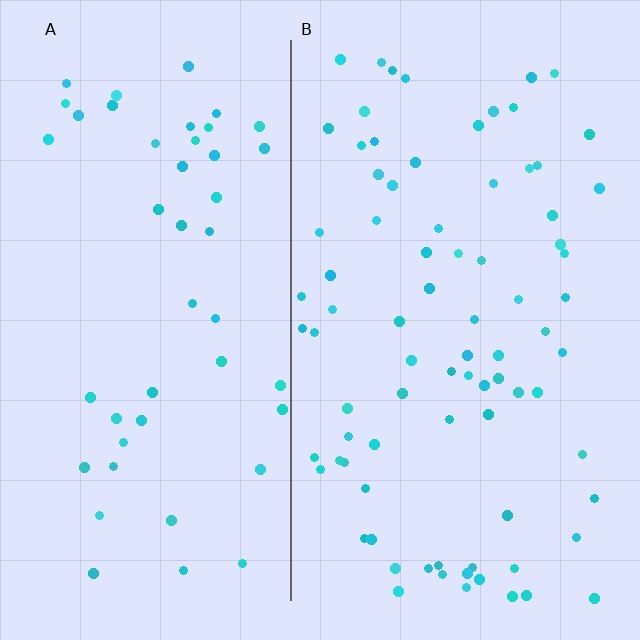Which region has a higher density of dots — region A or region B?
B (the right).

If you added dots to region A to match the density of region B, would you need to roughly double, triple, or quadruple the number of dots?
Approximately double.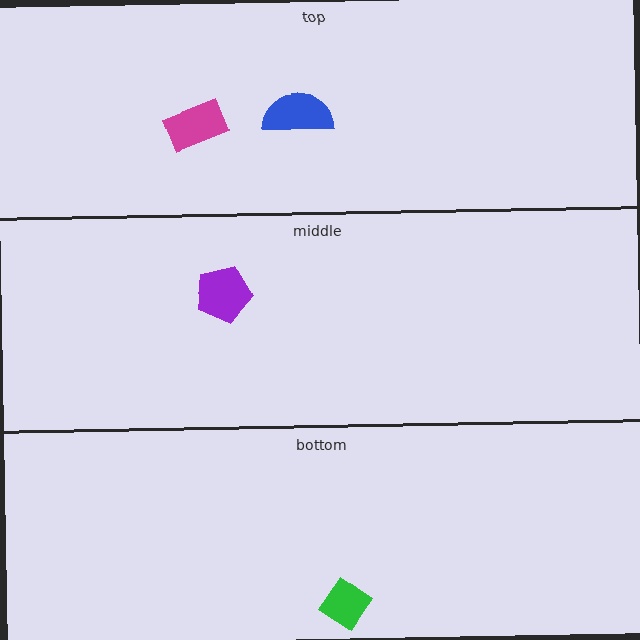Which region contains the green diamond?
The bottom region.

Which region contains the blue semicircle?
The top region.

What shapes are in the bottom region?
The green diamond.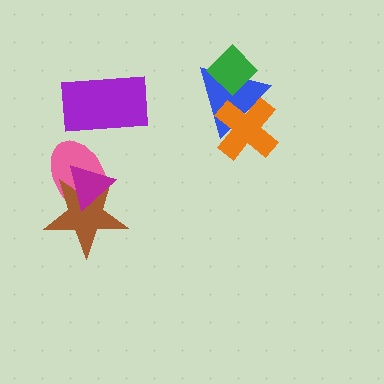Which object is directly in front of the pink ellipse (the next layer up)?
The brown star is directly in front of the pink ellipse.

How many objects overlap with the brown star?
2 objects overlap with the brown star.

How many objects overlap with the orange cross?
1 object overlaps with the orange cross.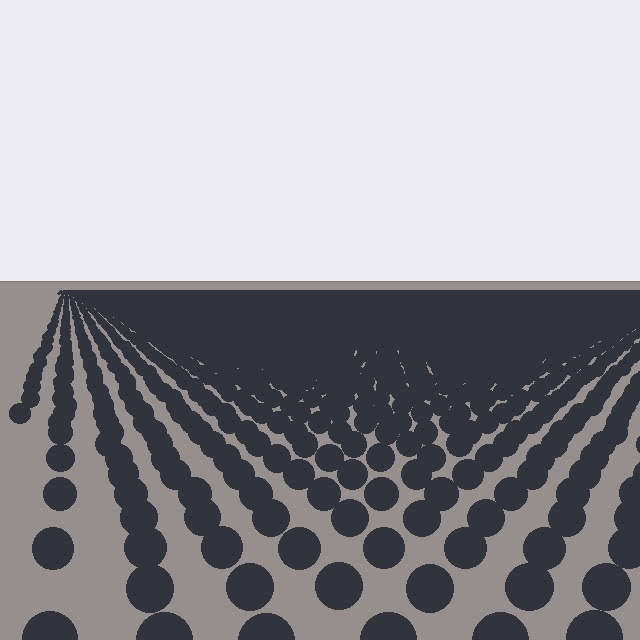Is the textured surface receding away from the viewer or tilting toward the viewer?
The surface is receding away from the viewer. Texture elements get smaller and denser toward the top.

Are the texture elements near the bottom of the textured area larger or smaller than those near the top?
Larger. Near the bottom, elements are closer to the viewer and appear at a bigger on-screen size.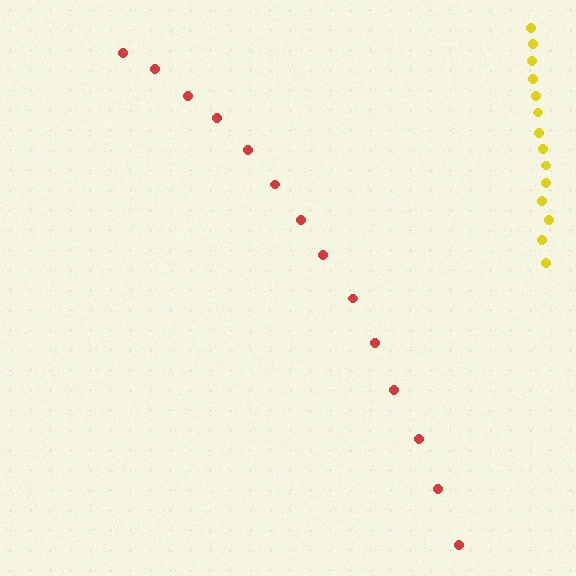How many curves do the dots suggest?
There are 2 distinct paths.